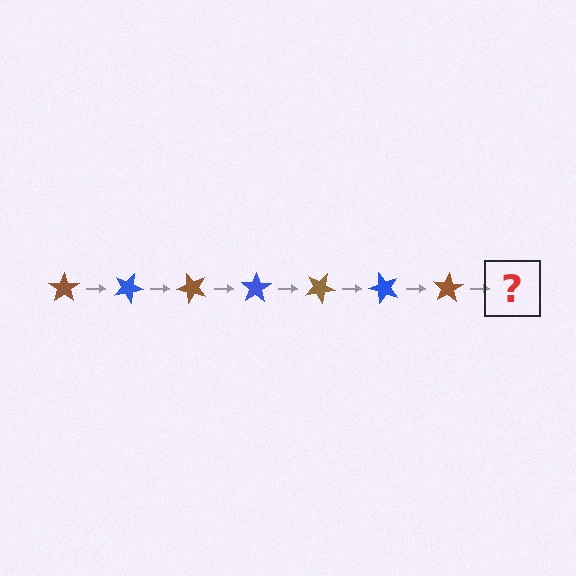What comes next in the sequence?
The next element should be a blue star, rotated 175 degrees from the start.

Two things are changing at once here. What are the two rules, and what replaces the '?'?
The two rules are that it rotates 25 degrees each step and the color cycles through brown and blue. The '?' should be a blue star, rotated 175 degrees from the start.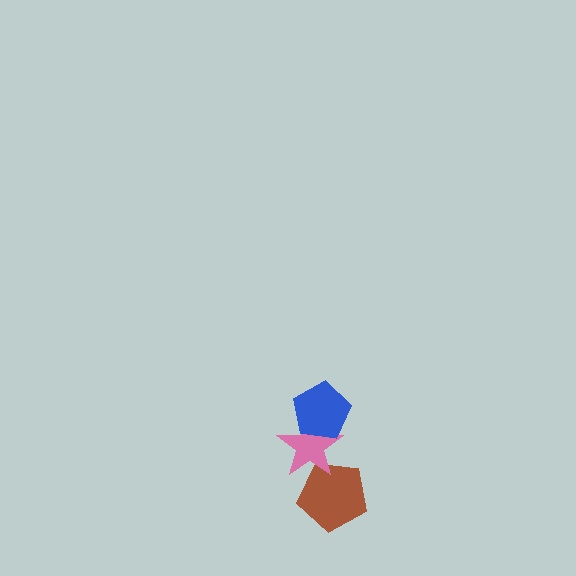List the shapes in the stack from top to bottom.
From top to bottom: the blue pentagon, the pink star, the brown pentagon.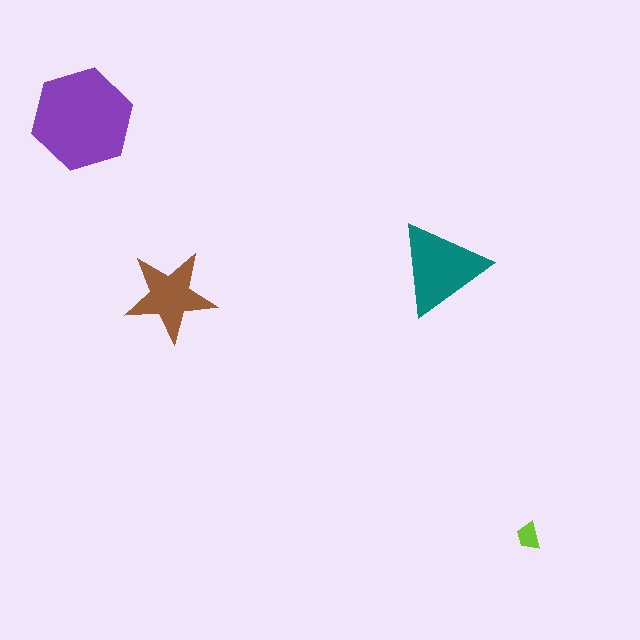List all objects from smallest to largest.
The lime trapezoid, the brown star, the teal triangle, the purple hexagon.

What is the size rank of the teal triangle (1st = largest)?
2nd.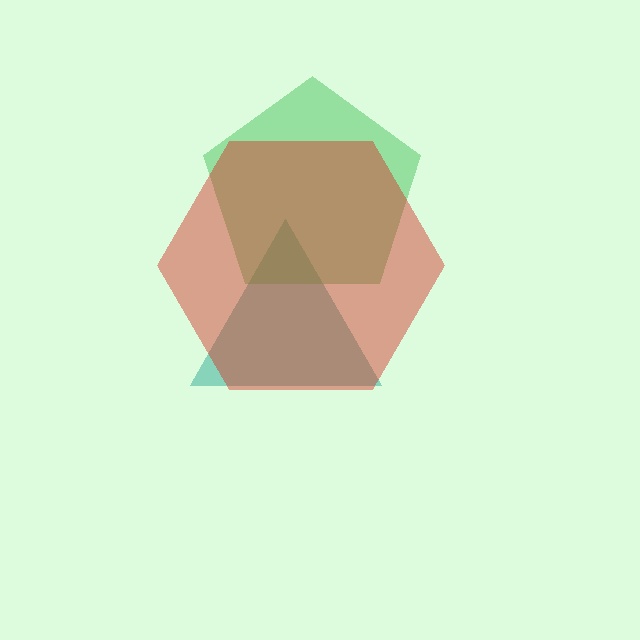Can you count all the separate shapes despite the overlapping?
Yes, there are 3 separate shapes.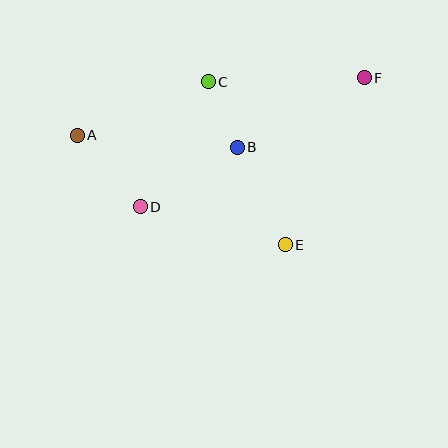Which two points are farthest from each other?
Points A and F are farthest from each other.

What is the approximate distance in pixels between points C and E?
The distance between C and E is approximately 180 pixels.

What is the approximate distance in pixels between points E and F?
The distance between E and F is approximately 185 pixels.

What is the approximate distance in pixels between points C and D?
The distance between C and D is approximately 142 pixels.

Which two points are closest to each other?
Points B and C are closest to each other.